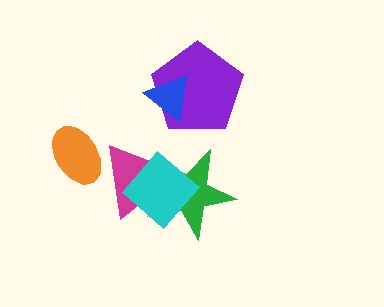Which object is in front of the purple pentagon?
The blue triangle is in front of the purple pentagon.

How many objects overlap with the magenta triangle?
3 objects overlap with the magenta triangle.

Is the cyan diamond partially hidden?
No, no other shape covers it.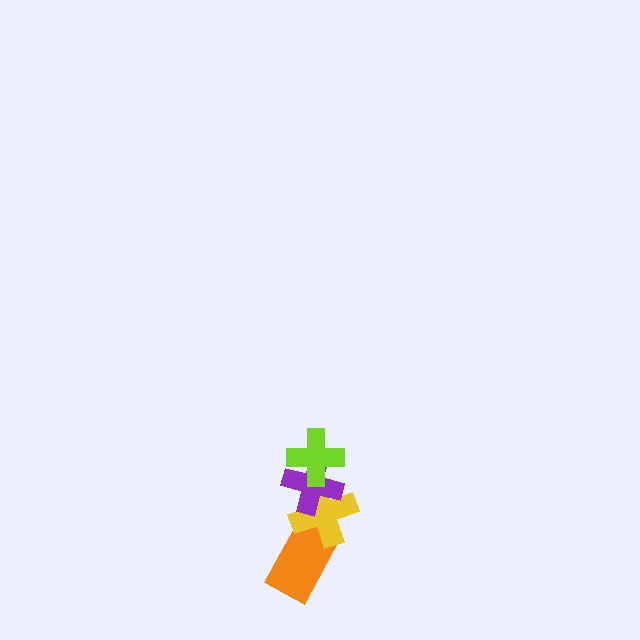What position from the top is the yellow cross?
The yellow cross is 3rd from the top.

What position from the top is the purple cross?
The purple cross is 2nd from the top.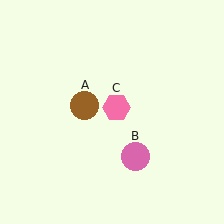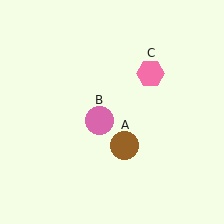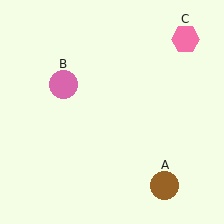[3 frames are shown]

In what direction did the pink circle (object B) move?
The pink circle (object B) moved up and to the left.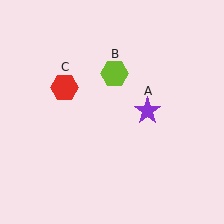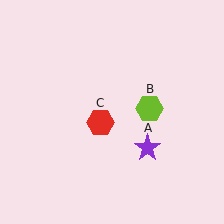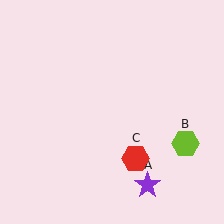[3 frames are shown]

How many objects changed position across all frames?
3 objects changed position: purple star (object A), lime hexagon (object B), red hexagon (object C).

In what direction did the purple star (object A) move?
The purple star (object A) moved down.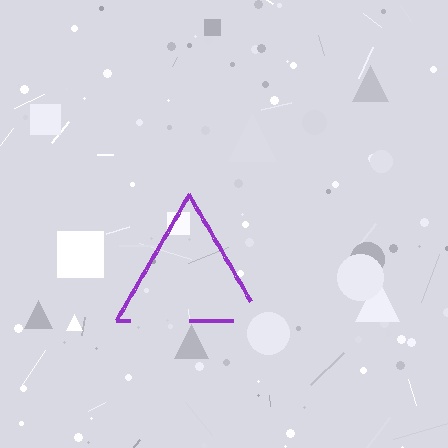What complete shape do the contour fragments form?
The contour fragments form a triangle.